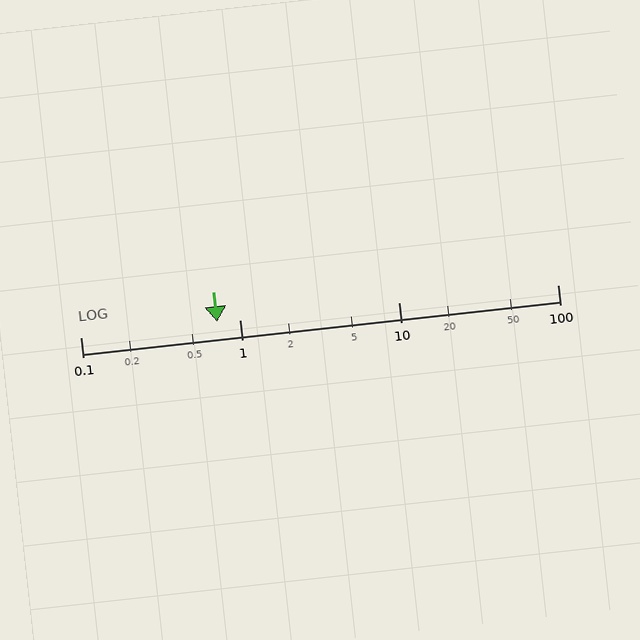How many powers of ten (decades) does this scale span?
The scale spans 3 decades, from 0.1 to 100.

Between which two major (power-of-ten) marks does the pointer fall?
The pointer is between 0.1 and 1.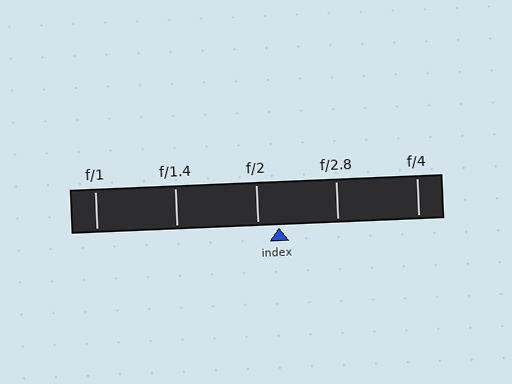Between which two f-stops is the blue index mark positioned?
The index mark is between f/2 and f/2.8.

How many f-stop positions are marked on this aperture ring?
There are 5 f-stop positions marked.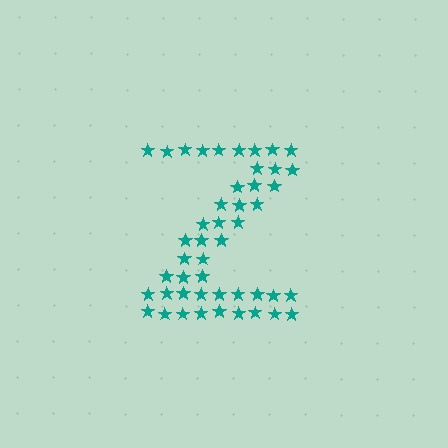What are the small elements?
The small elements are stars.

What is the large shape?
The large shape is the letter Z.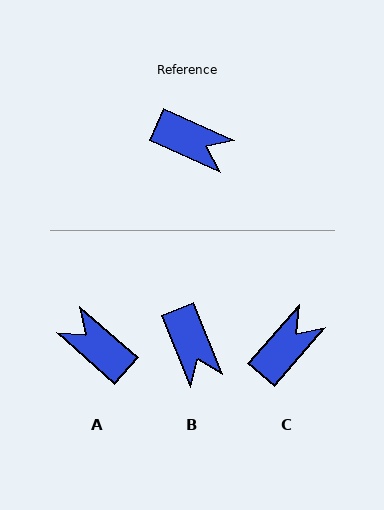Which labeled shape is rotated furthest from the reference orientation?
A, about 163 degrees away.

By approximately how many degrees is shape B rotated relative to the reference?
Approximately 44 degrees clockwise.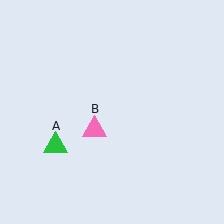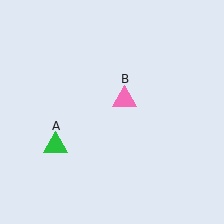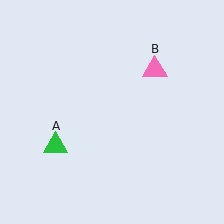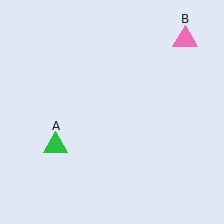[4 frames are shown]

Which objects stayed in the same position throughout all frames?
Green triangle (object A) remained stationary.